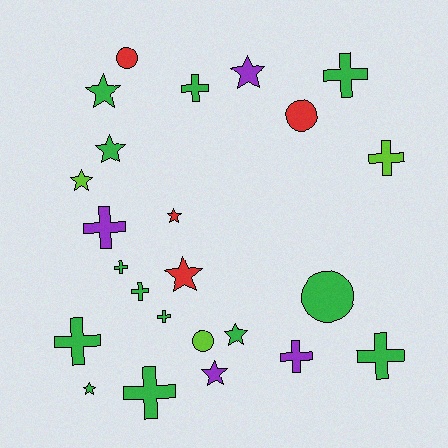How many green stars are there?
There are 4 green stars.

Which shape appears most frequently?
Cross, with 11 objects.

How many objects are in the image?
There are 24 objects.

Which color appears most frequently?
Green, with 13 objects.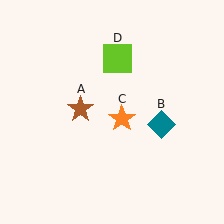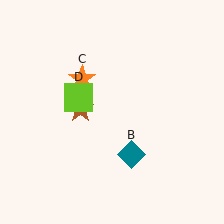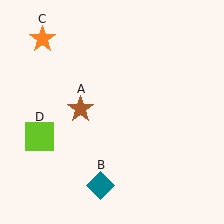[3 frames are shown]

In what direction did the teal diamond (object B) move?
The teal diamond (object B) moved down and to the left.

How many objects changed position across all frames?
3 objects changed position: teal diamond (object B), orange star (object C), lime square (object D).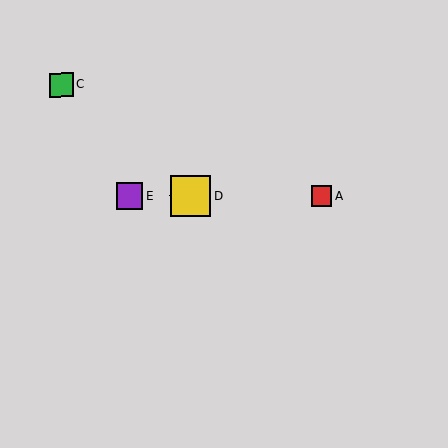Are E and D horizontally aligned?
Yes, both are at y≈196.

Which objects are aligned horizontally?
Objects A, B, D, E are aligned horizontally.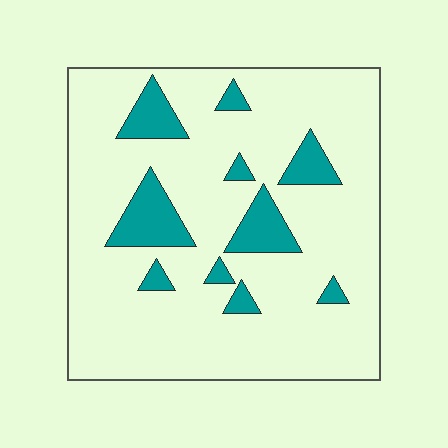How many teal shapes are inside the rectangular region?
10.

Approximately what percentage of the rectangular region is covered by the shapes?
Approximately 15%.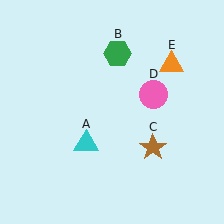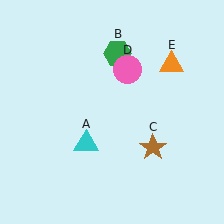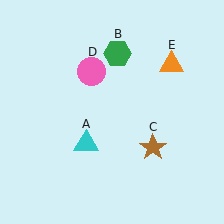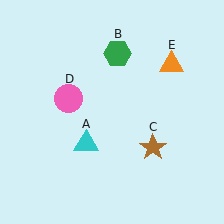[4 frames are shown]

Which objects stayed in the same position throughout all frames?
Cyan triangle (object A) and green hexagon (object B) and brown star (object C) and orange triangle (object E) remained stationary.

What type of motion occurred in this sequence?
The pink circle (object D) rotated counterclockwise around the center of the scene.